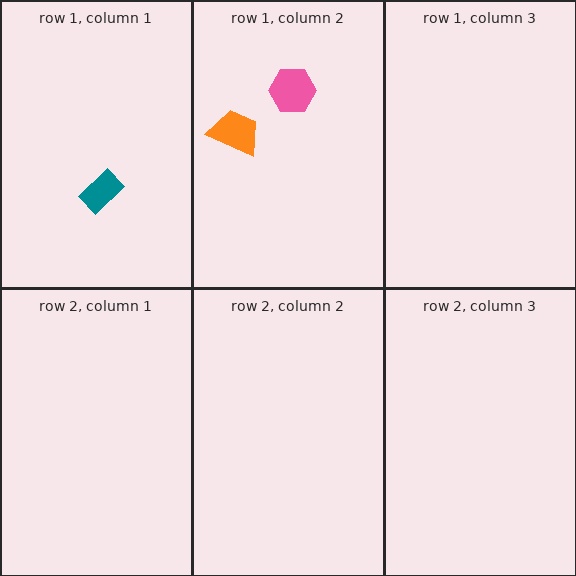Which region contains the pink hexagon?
The row 1, column 2 region.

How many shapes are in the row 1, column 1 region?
1.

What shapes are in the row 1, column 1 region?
The teal rectangle.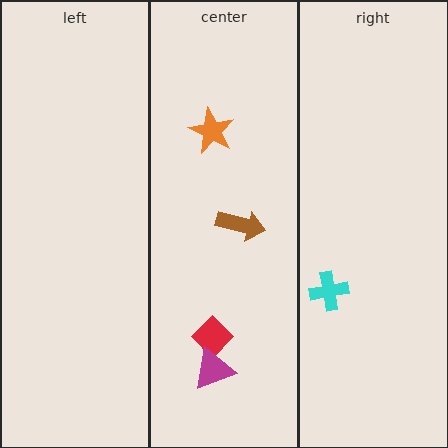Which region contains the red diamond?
The center region.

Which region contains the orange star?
The center region.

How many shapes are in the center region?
4.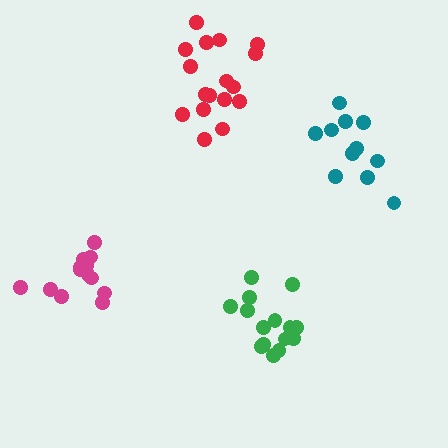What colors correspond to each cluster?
The clusters are colored: green, red, teal, magenta.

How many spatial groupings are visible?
There are 4 spatial groupings.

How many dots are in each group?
Group 1: 15 dots, Group 2: 17 dots, Group 3: 11 dots, Group 4: 13 dots (56 total).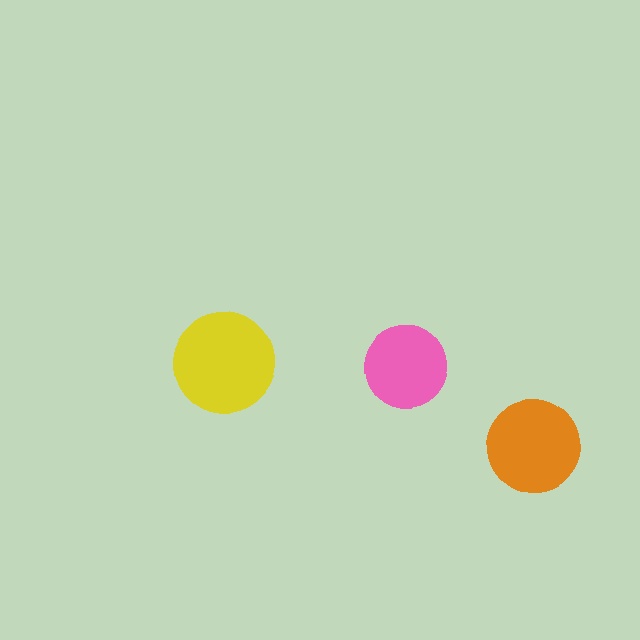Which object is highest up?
The yellow circle is topmost.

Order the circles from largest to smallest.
the yellow one, the orange one, the pink one.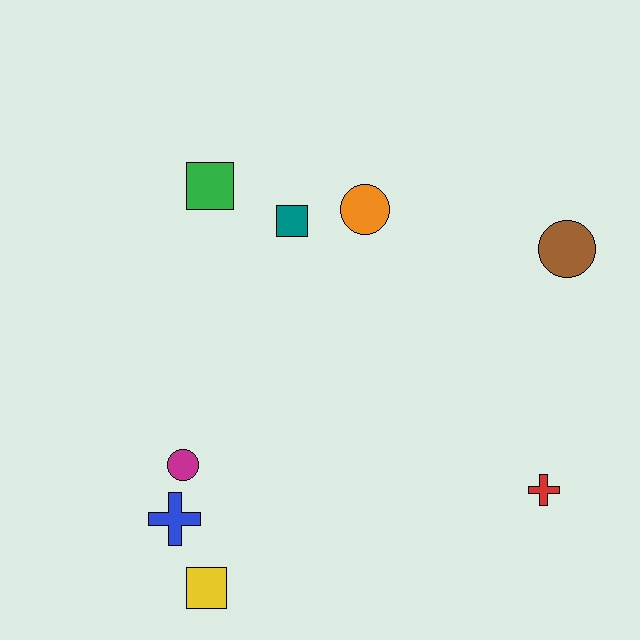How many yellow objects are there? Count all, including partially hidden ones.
There is 1 yellow object.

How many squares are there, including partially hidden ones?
There are 3 squares.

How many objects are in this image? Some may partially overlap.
There are 8 objects.